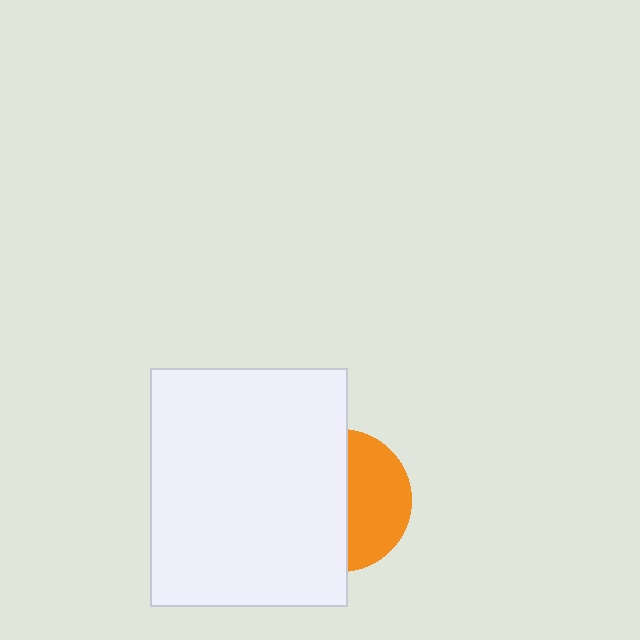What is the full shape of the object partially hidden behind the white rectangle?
The partially hidden object is an orange circle.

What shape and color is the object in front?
The object in front is a white rectangle.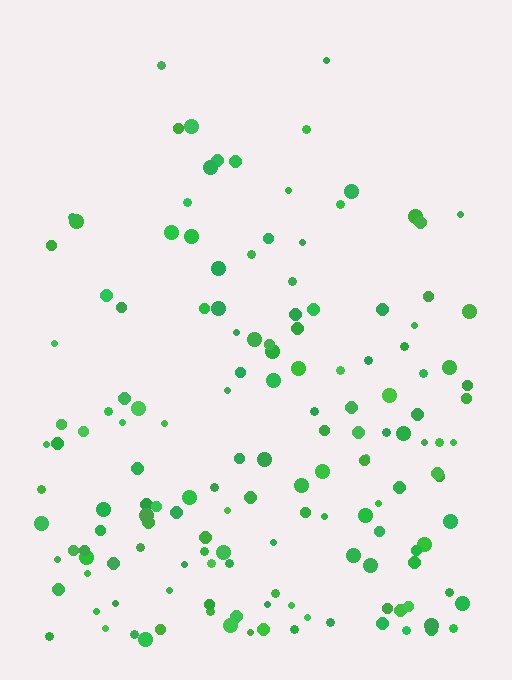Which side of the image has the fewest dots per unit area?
The top.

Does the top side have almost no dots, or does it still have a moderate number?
Still a moderate number, just noticeably fewer than the bottom.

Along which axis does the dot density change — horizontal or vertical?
Vertical.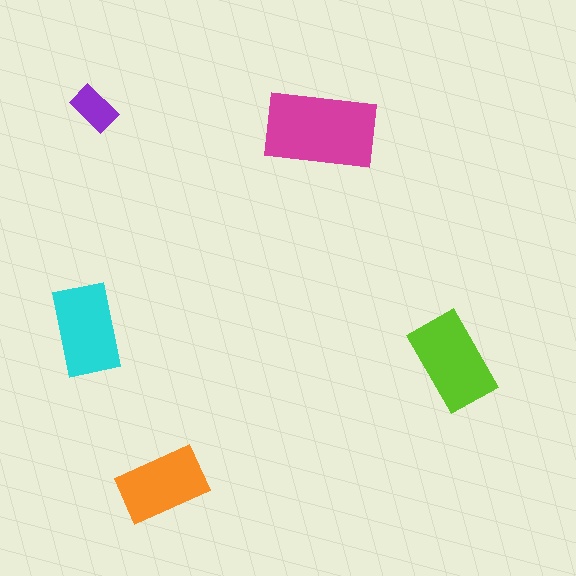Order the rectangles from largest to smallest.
the magenta one, the lime one, the cyan one, the orange one, the purple one.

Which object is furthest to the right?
The lime rectangle is rightmost.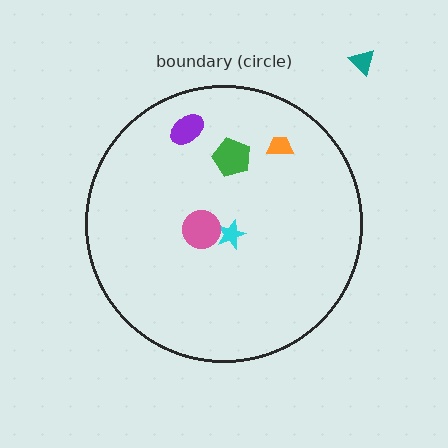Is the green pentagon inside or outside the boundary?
Inside.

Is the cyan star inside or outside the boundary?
Inside.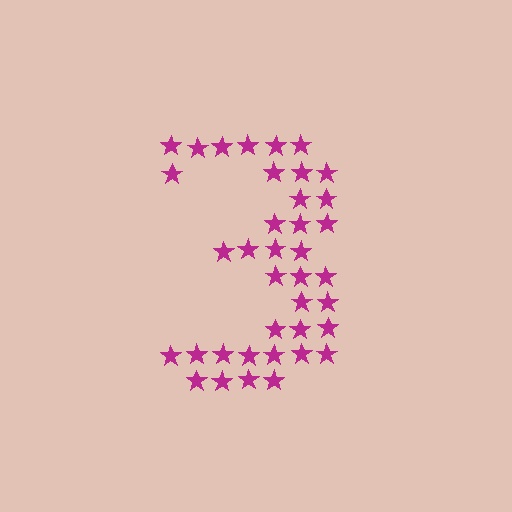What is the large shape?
The large shape is the digit 3.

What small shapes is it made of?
It is made of small stars.